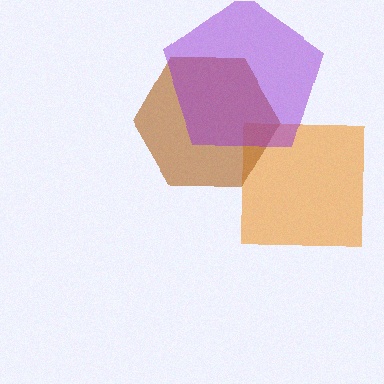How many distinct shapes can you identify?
There are 3 distinct shapes: an orange square, a brown hexagon, a purple pentagon.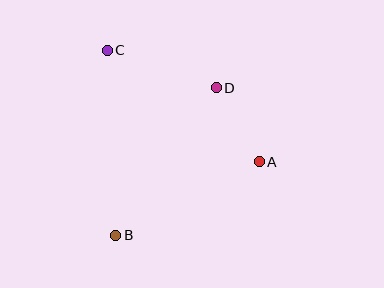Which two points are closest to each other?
Points A and D are closest to each other.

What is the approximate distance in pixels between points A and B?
The distance between A and B is approximately 161 pixels.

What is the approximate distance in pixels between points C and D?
The distance between C and D is approximately 116 pixels.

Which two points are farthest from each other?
Points A and C are farthest from each other.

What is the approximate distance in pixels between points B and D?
The distance between B and D is approximately 179 pixels.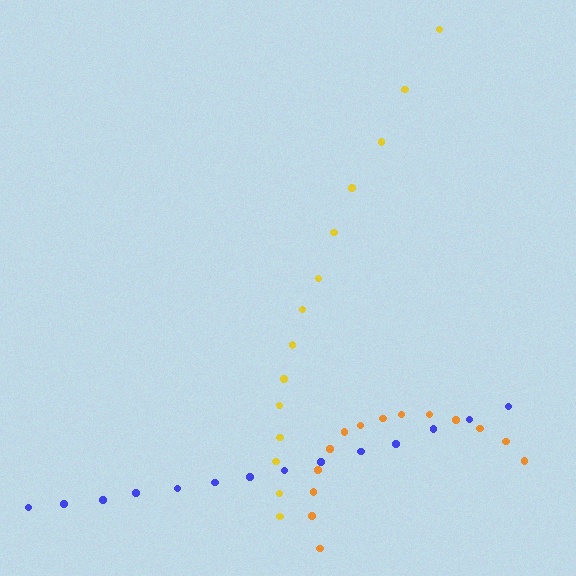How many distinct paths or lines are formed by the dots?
There are 3 distinct paths.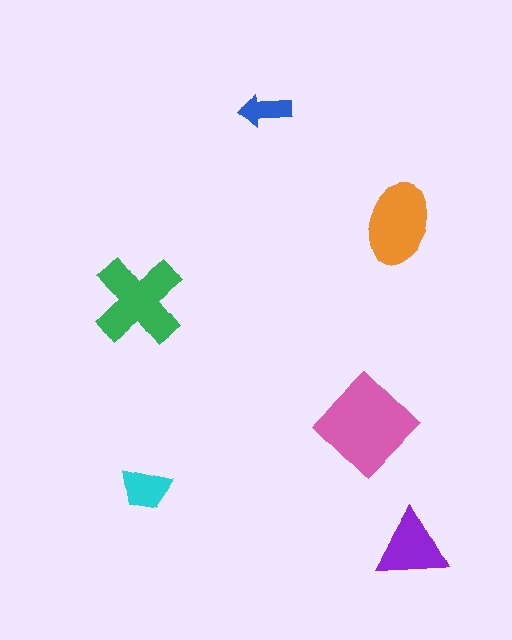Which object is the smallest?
The blue arrow.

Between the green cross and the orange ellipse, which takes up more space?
The green cross.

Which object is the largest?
The pink diamond.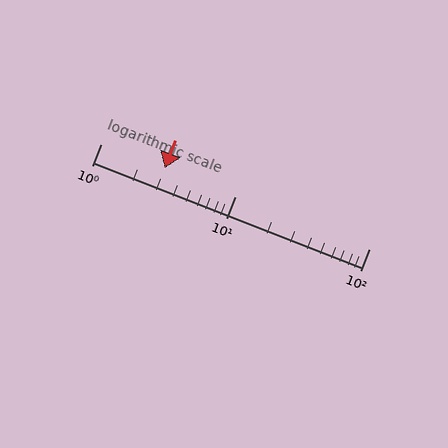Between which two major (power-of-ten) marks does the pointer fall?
The pointer is between 1 and 10.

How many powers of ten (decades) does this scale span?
The scale spans 2 decades, from 1 to 100.